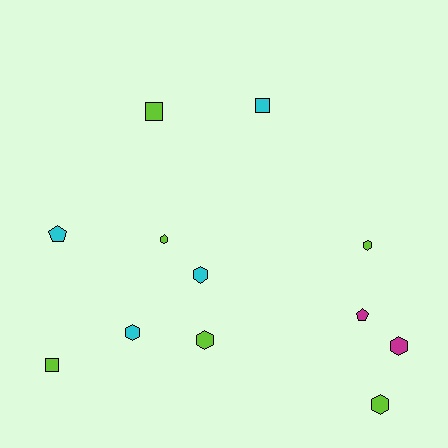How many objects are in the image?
There are 12 objects.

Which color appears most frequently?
Lime, with 6 objects.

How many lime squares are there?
There are 2 lime squares.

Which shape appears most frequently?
Hexagon, with 7 objects.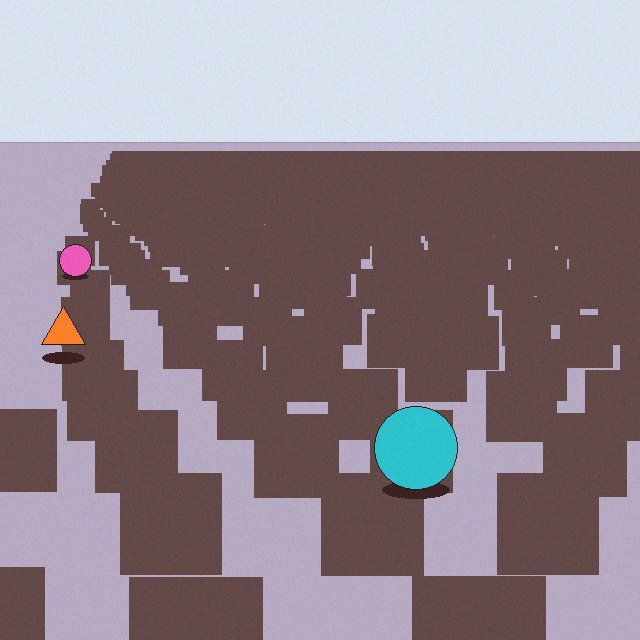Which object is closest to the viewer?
The cyan circle is closest. The texture marks near it are larger and more spread out.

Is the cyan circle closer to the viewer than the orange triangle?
Yes. The cyan circle is closer — you can tell from the texture gradient: the ground texture is coarser near it.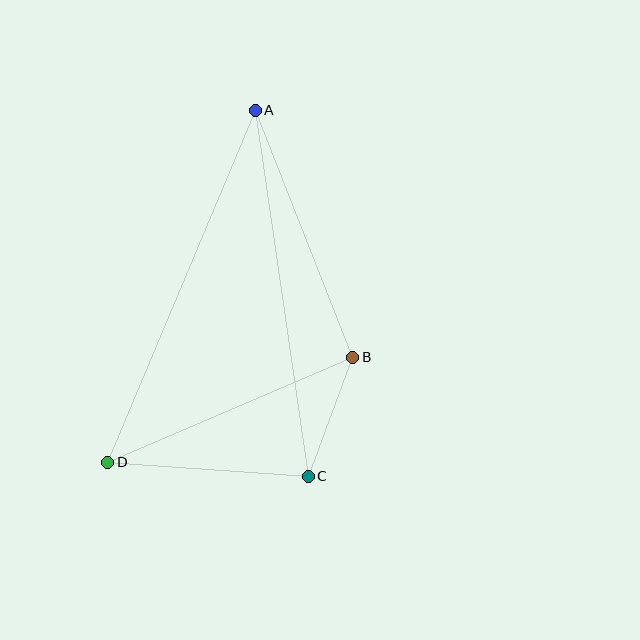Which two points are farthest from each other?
Points A and D are farthest from each other.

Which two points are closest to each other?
Points B and C are closest to each other.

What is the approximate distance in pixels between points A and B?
The distance between A and B is approximately 265 pixels.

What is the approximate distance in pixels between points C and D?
The distance between C and D is approximately 201 pixels.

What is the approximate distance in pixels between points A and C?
The distance between A and C is approximately 370 pixels.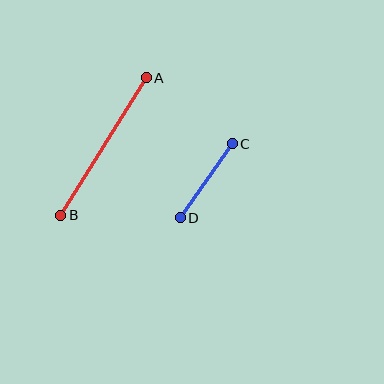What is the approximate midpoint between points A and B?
The midpoint is at approximately (104, 147) pixels.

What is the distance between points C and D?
The distance is approximately 91 pixels.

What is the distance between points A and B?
The distance is approximately 162 pixels.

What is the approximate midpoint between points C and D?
The midpoint is at approximately (206, 181) pixels.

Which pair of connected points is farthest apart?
Points A and B are farthest apart.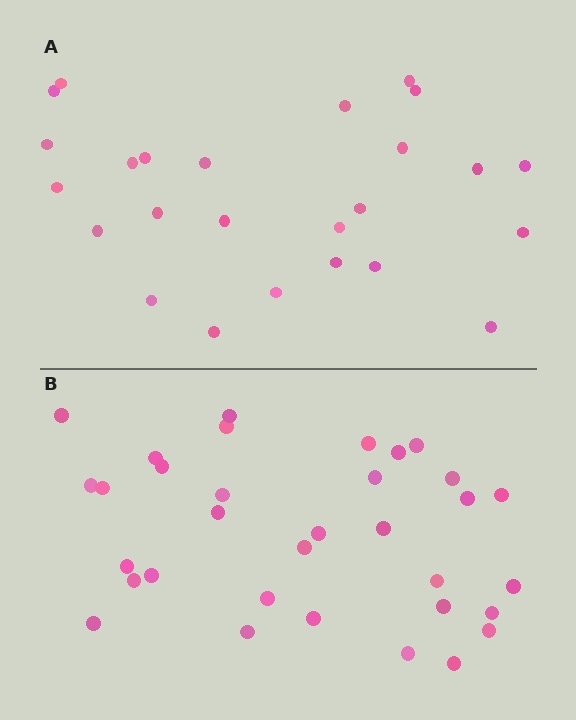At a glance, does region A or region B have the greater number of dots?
Region B (the bottom region) has more dots.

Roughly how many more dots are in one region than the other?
Region B has roughly 8 or so more dots than region A.